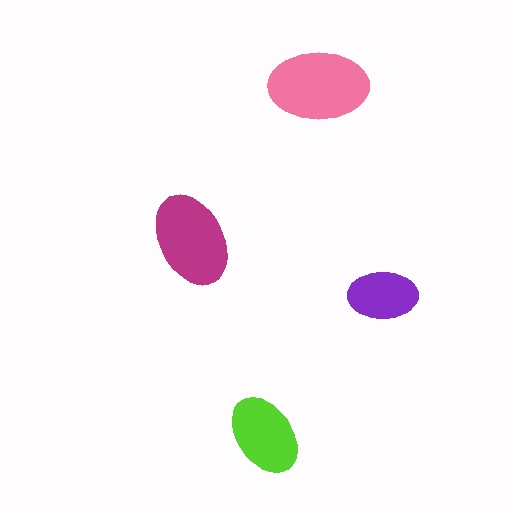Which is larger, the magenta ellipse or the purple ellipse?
The magenta one.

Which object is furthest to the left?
The magenta ellipse is leftmost.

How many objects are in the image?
There are 4 objects in the image.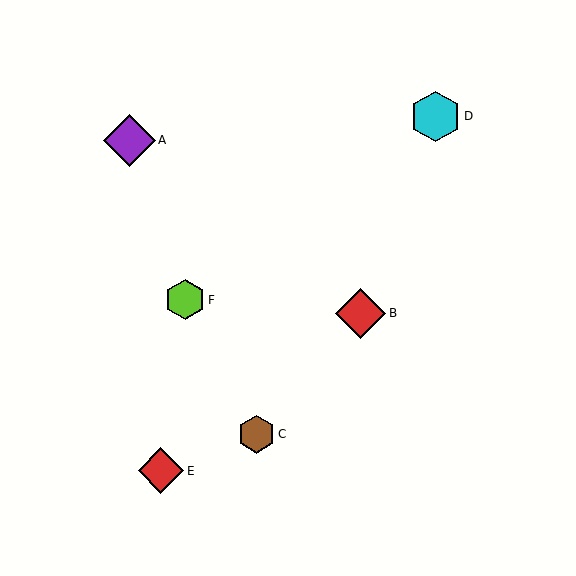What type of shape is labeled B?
Shape B is a red diamond.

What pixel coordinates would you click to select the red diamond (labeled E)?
Click at (161, 471) to select the red diamond E.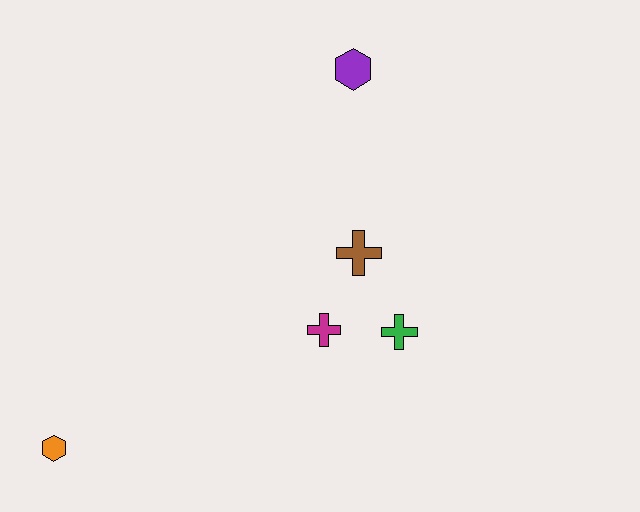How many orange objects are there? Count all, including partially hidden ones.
There is 1 orange object.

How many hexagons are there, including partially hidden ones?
There are 2 hexagons.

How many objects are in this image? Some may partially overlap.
There are 5 objects.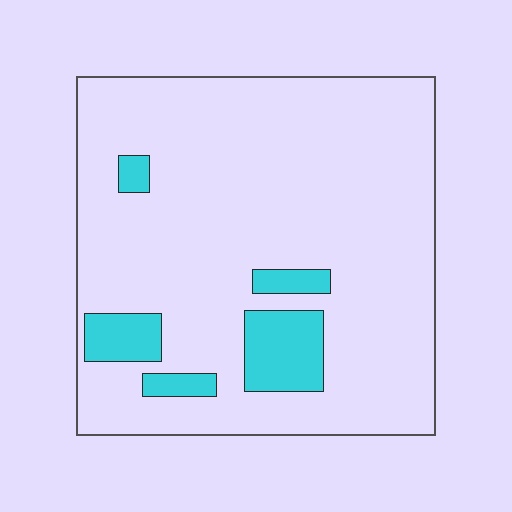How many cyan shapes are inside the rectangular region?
5.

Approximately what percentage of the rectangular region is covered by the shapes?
Approximately 10%.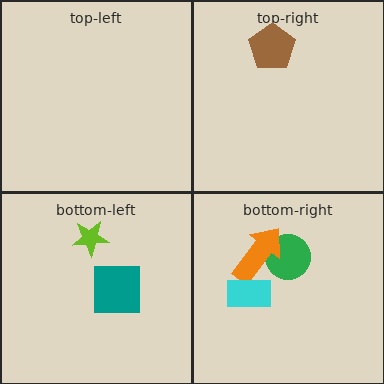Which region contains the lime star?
The bottom-left region.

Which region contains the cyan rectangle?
The bottom-right region.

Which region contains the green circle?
The bottom-right region.